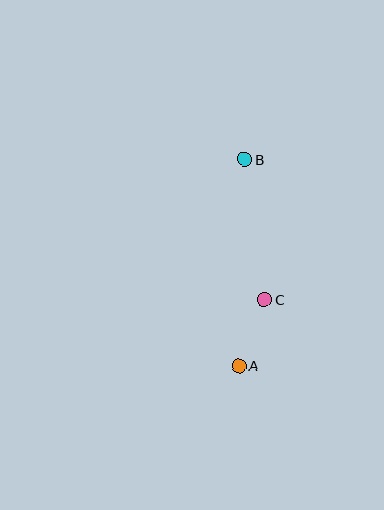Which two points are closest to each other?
Points A and C are closest to each other.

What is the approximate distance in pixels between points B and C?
The distance between B and C is approximately 141 pixels.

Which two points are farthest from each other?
Points A and B are farthest from each other.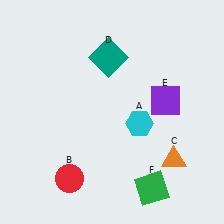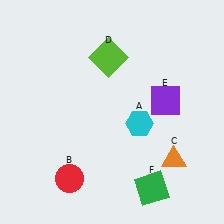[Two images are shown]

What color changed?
The square (D) changed from teal in Image 1 to lime in Image 2.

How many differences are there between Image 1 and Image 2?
There is 1 difference between the two images.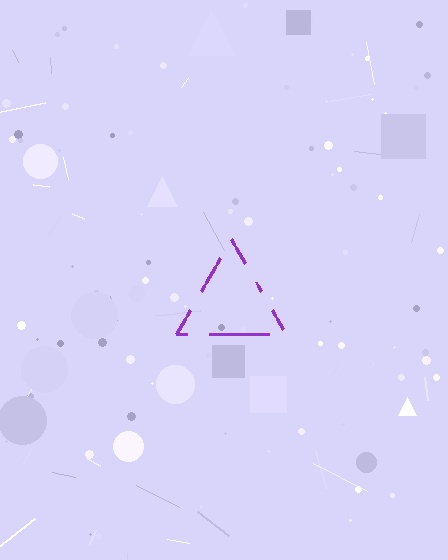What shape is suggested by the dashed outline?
The dashed outline suggests a triangle.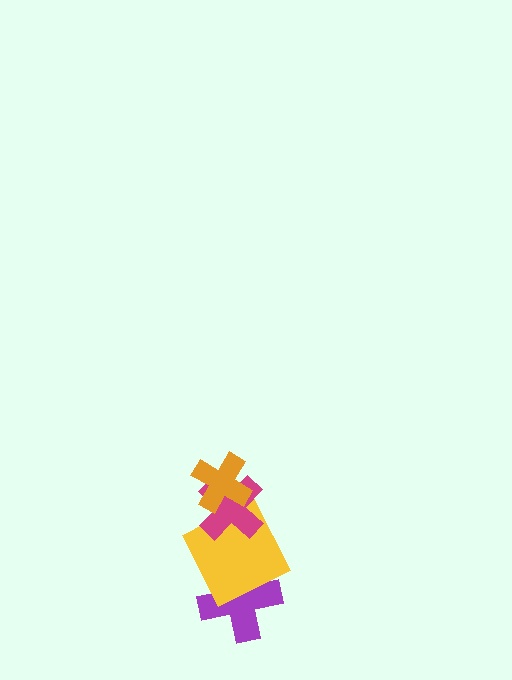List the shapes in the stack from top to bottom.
From top to bottom: the orange cross, the magenta cross, the yellow square, the purple cross.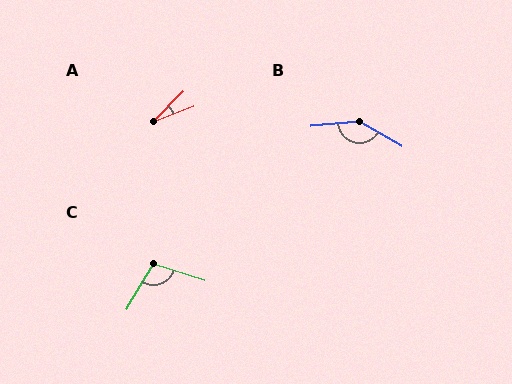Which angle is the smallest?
A, at approximately 24 degrees.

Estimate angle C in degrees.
Approximately 103 degrees.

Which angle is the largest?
B, at approximately 145 degrees.